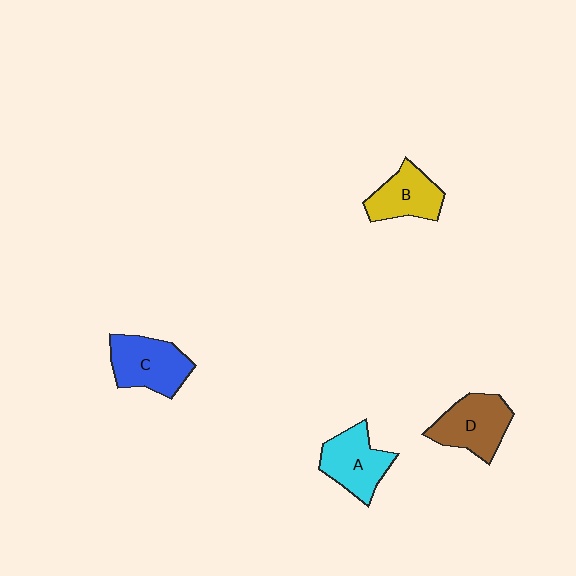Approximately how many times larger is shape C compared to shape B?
Approximately 1.2 times.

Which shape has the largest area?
Shape C (blue).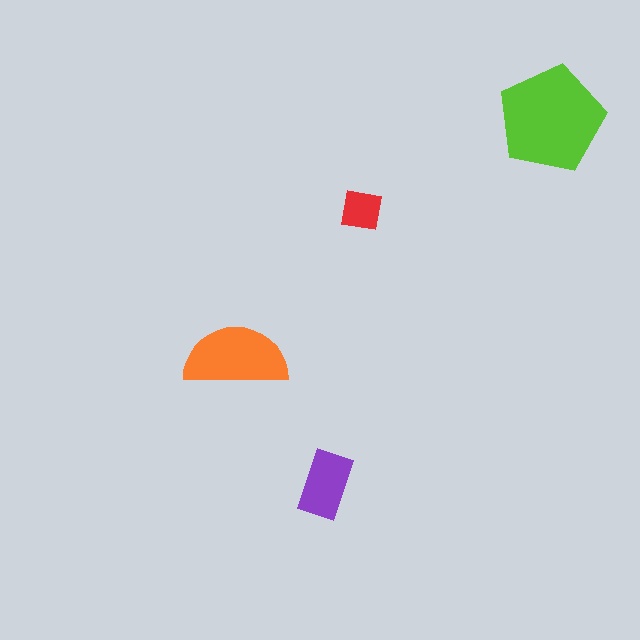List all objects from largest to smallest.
The lime pentagon, the orange semicircle, the purple rectangle, the red square.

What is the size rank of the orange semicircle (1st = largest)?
2nd.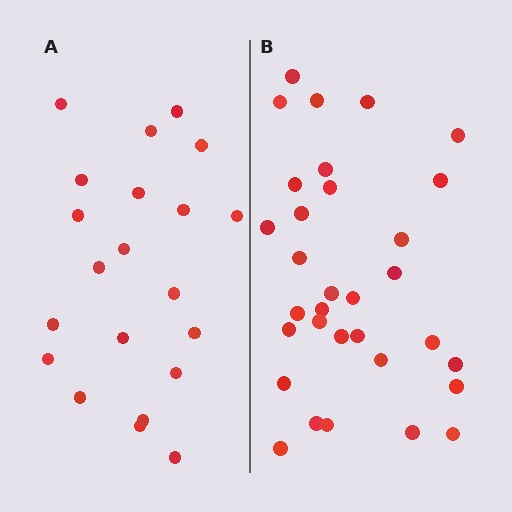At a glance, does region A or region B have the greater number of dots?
Region B (the right region) has more dots.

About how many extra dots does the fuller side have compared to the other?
Region B has roughly 12 or so more dots than region A.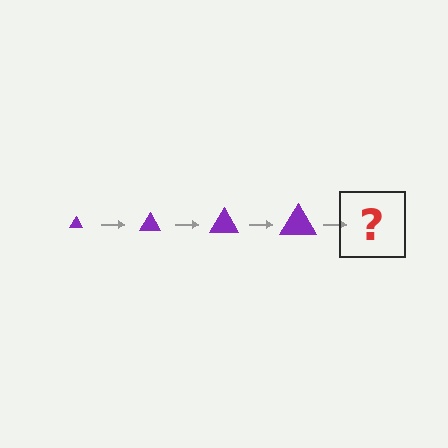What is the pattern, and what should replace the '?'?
The pattern is that the triangle gets progressively larger each step. The '?' should be a purple triangle, larger than the previous one.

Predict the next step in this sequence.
The next step is a purple triangle, larger than the previous one.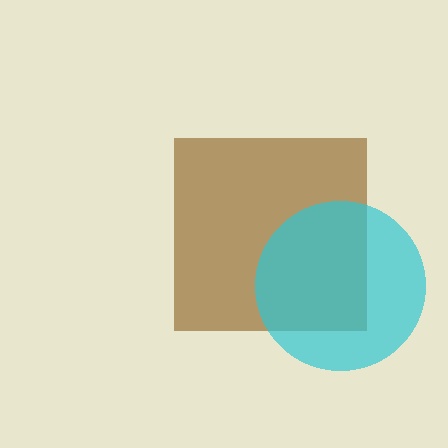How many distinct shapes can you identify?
There are 2 distinct shapes: a brown square, a cyan circle.